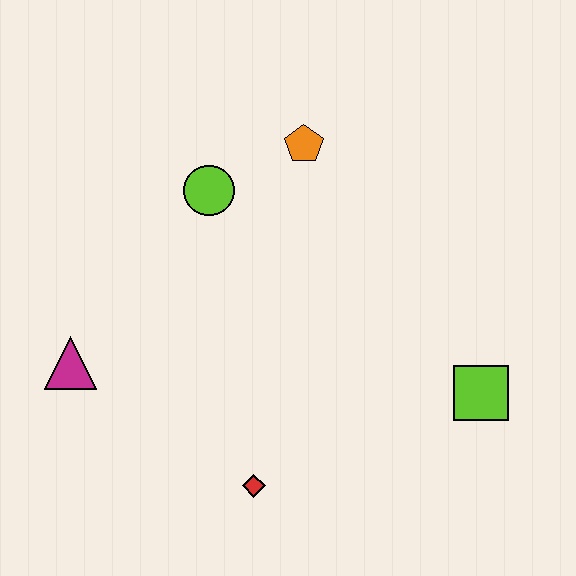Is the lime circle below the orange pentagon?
Yes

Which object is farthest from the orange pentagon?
The red diamond is farthest from the orange pentagon.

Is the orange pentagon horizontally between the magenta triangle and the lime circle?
No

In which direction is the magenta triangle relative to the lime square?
The magenta triangle is to the left of the lime square.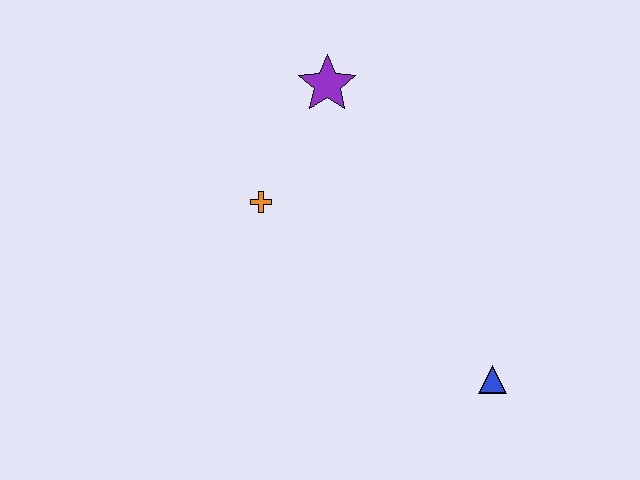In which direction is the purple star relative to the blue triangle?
The purple star is above the blue triangle.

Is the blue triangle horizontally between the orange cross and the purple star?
No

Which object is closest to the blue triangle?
The orange cross is closest to the blue triangle.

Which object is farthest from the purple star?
The blue triangle is farthest from the purple star.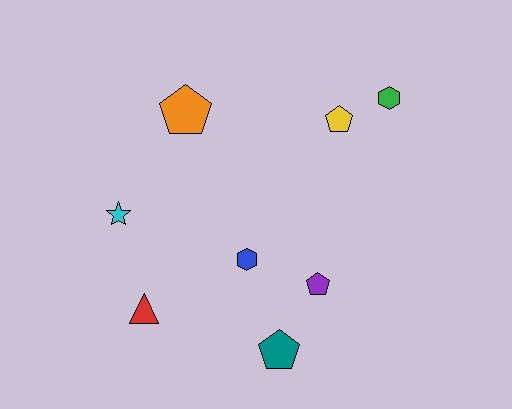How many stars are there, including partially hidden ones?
There is 1 star.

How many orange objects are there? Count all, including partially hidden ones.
There is 1 orange object.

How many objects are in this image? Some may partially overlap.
There are 8 objects.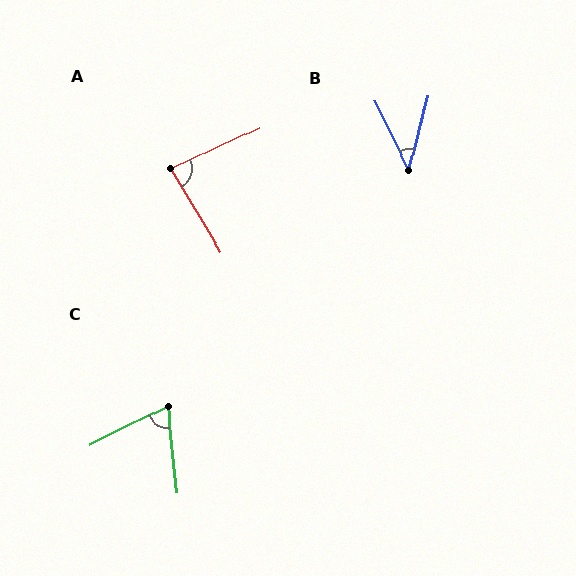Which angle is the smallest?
B, at approximately 40 degrees.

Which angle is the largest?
A, at approximately 84 degrees.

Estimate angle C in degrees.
Approximately 70 degrees.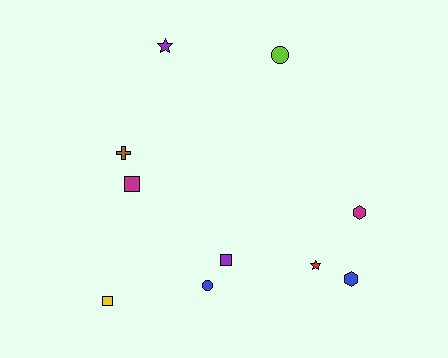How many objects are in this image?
There are 10 objects.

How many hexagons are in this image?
There are 2 hexagons.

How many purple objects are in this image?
There are 2 purple objects.